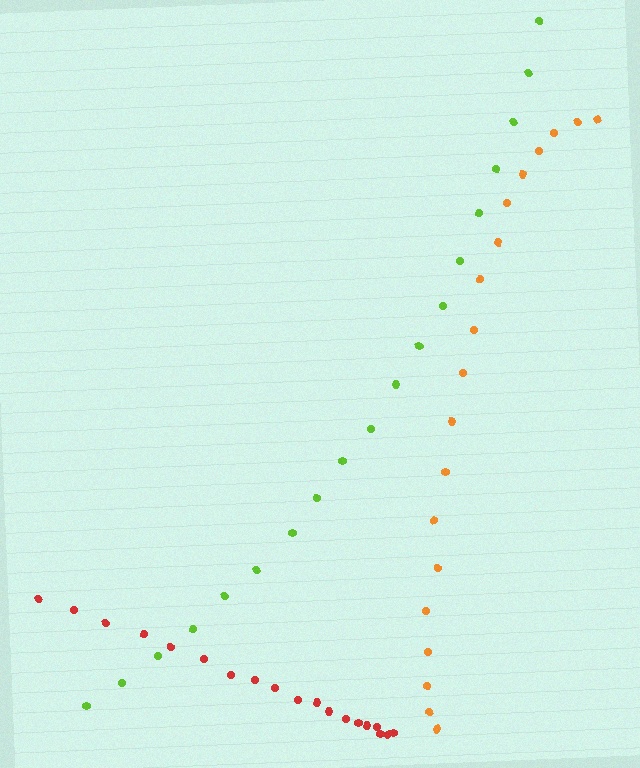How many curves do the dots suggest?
There are 3 distinct paths.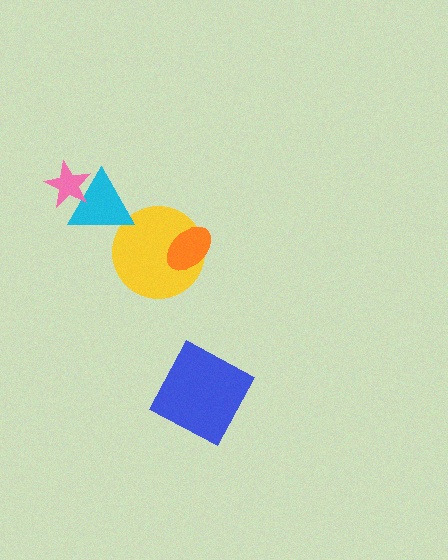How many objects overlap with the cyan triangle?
2 objects overlap with the cyan triangle.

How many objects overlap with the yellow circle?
2 objects overlap with the yellow circle.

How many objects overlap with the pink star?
1 object overlaps with the pink star.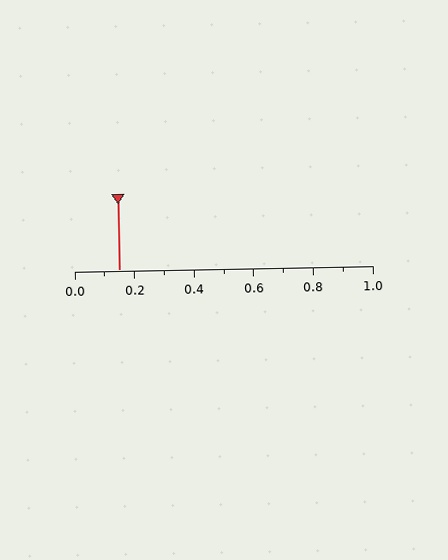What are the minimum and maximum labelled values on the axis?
The axis runs from 0.0 to 1.0.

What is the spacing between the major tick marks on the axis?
The major ticks are spaced 0.2 apart.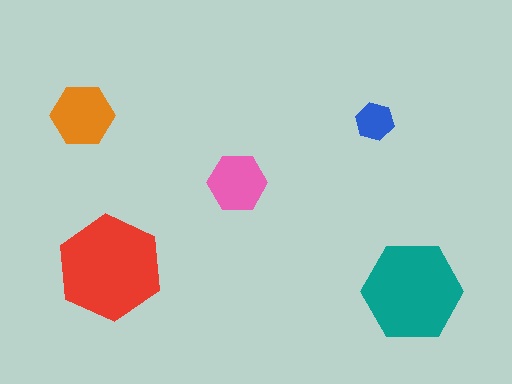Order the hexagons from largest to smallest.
the red one, the teal one, the orange one, the pink one, the blue one.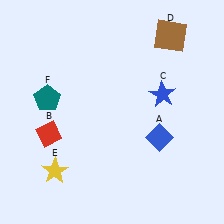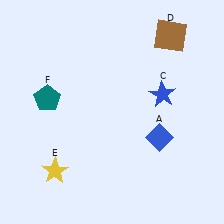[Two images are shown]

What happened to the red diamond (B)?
The red diamond (B) was removed in Image 2. It was in the bottom-left area of Image 1.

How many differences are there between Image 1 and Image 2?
There is 1 difference between the two images.